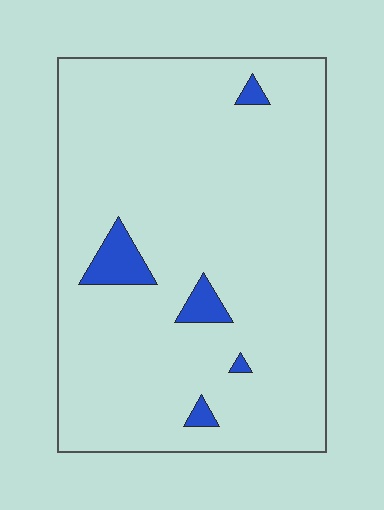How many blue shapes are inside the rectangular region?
5.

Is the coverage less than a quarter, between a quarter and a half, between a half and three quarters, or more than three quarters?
Less than a quarter.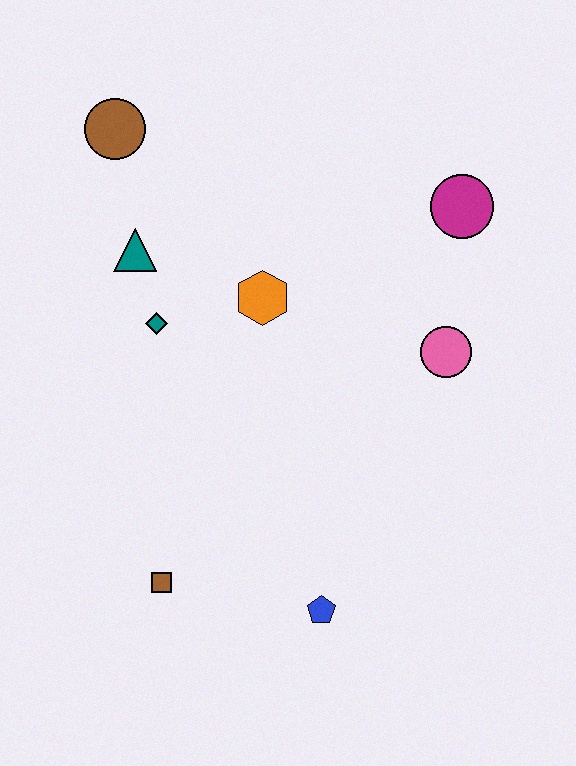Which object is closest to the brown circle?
The teal triangle is closest to the brown circle.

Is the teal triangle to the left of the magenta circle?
Yes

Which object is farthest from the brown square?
The magenta circle is farthest from the brown square.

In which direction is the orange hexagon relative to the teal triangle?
The orange hexagon is to the right of the teal triangle.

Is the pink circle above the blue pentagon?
Yes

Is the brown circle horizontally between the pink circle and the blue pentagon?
No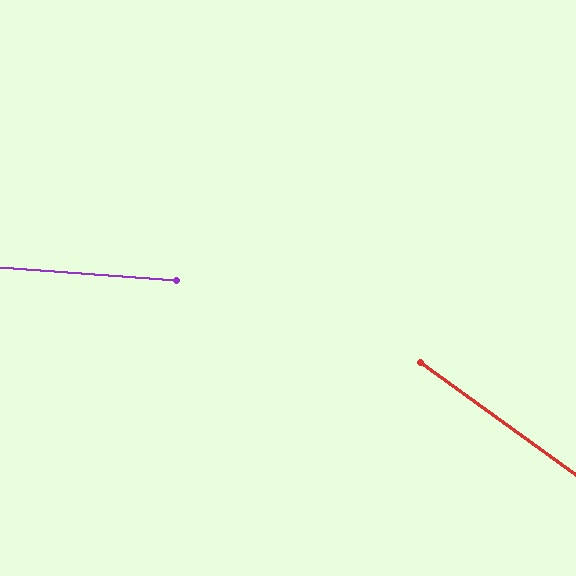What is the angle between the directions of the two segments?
Approximately 31 degrees.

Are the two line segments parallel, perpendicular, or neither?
Neither parallel nor perpendicular — they differ by about 31°.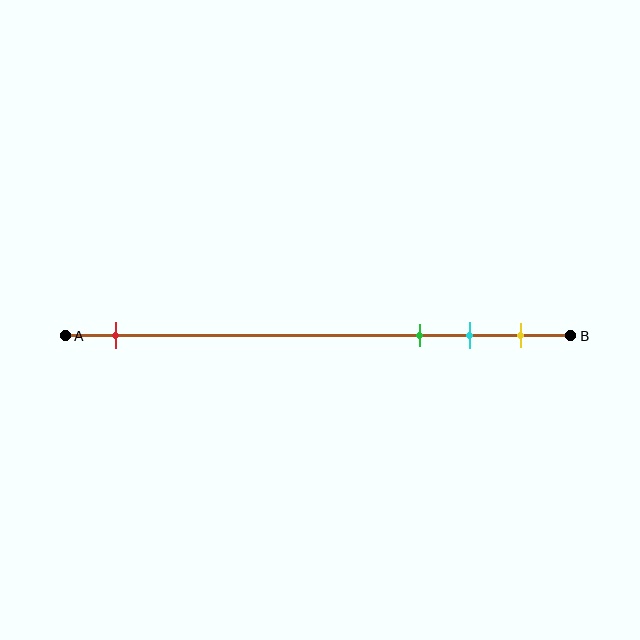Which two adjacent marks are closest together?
The cyan and yellow marks are the closest adjacent pair.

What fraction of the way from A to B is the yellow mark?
The yellow mark is approximately 90% (0.9) of the way from A to B.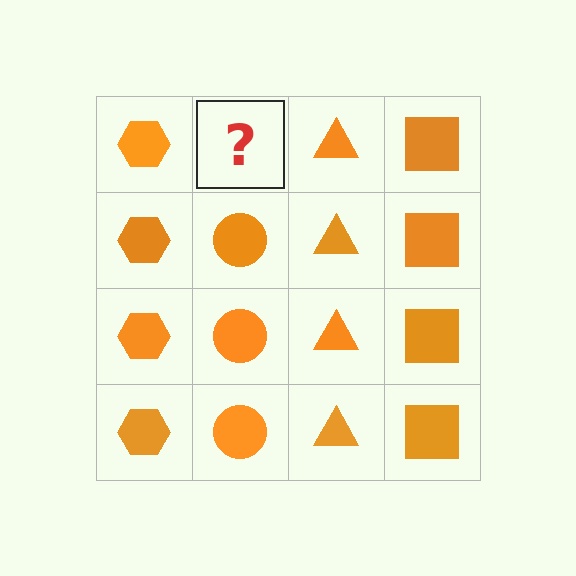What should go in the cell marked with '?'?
The missing cell should contain an orange circle.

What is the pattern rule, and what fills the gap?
The rule is that each column has a consistent shape. The gap should be filled with an orange circle.